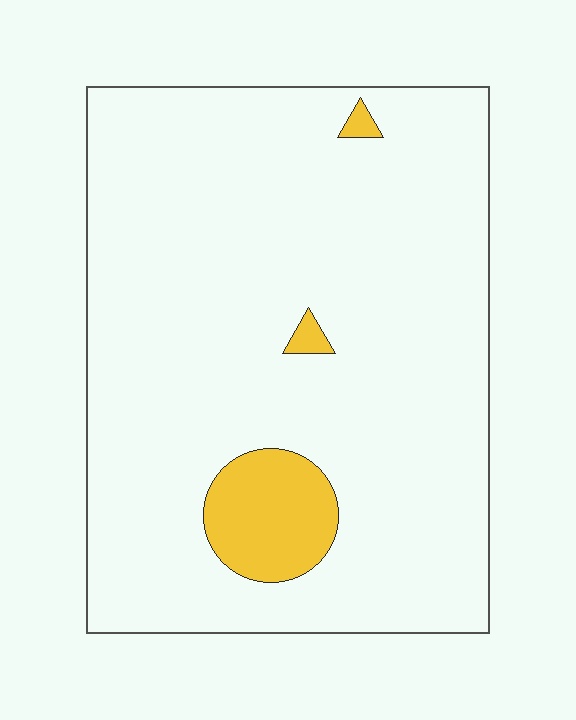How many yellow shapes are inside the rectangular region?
3.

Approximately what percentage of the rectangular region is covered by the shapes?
Approximately 10%.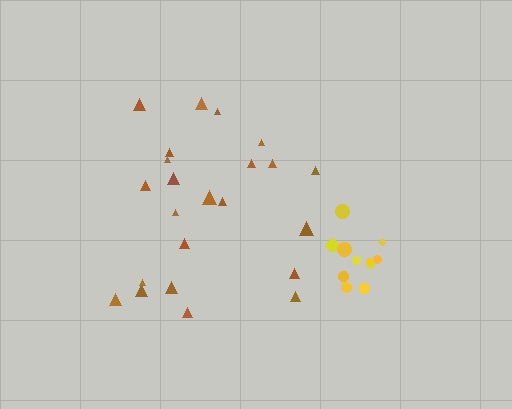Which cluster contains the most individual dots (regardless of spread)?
Brown (23).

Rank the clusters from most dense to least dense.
yellow, brown.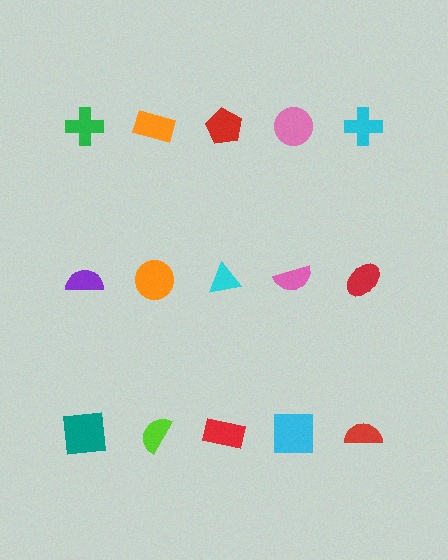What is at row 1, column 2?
An orange rectangle.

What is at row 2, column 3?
A cyan triangle.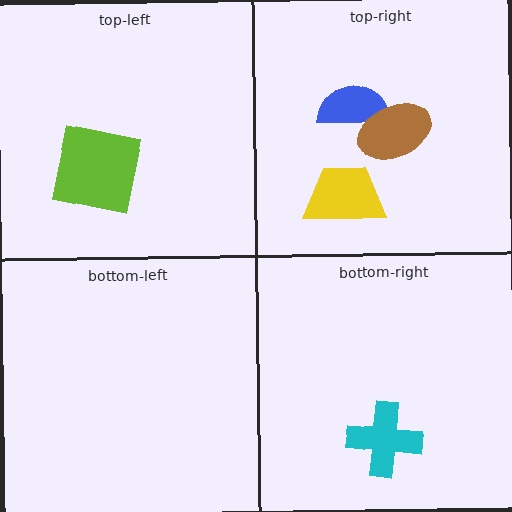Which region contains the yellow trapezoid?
The top-right region.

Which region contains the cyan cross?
The bottom-right region.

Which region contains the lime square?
The top-left region.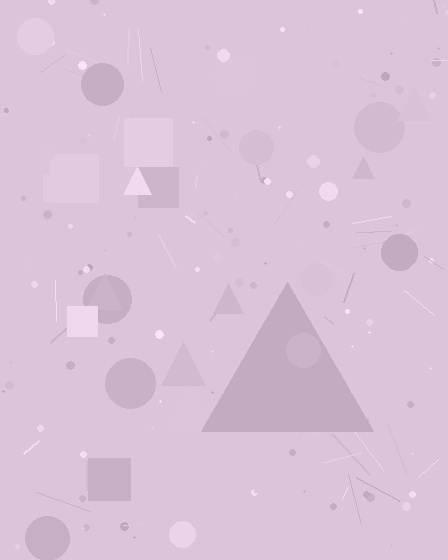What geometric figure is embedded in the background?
A triangle is embedded in the background.